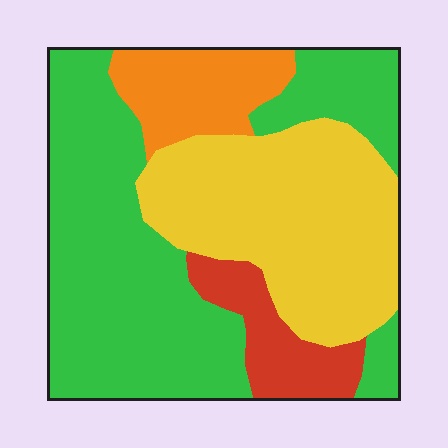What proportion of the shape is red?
Red takes up less than a sixth of the shape.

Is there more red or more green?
Green.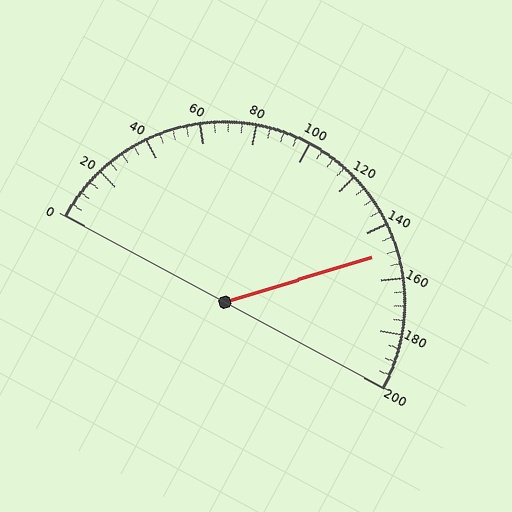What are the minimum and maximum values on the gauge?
The gauge ranges from 0 to 200.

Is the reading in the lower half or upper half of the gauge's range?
The reading is in the upper half of the range (0 to 200).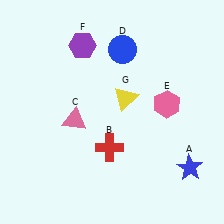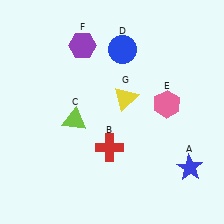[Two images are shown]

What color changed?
The triangle (C) changed from pink in Image 1 to lime in Image 2.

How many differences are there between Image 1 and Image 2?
There is 1 difference between the two images.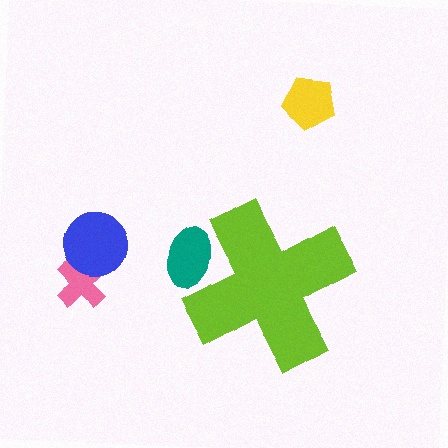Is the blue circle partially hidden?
No, the blue circle is fully visible.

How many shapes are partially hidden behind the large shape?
1 shape is partially hidden.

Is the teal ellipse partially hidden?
Yes, the teal ellipse is partially hidden behind the lime cross.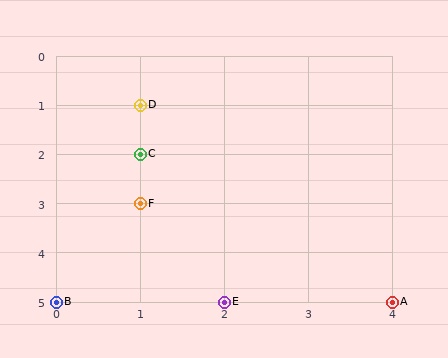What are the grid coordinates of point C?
Point C is at grid coordinates (1, 2).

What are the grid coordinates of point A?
Point A is at grid coordinates (4, 5).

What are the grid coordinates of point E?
Point E is at grid coordinates (2, 5).